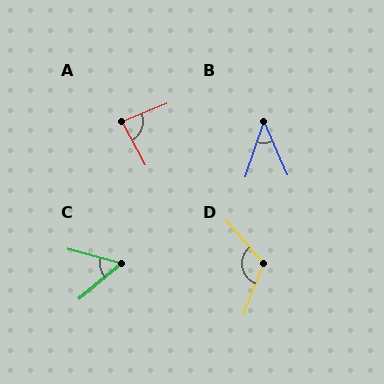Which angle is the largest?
D, at approximately 117 degrees.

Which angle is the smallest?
B, at approximately 43 degrees.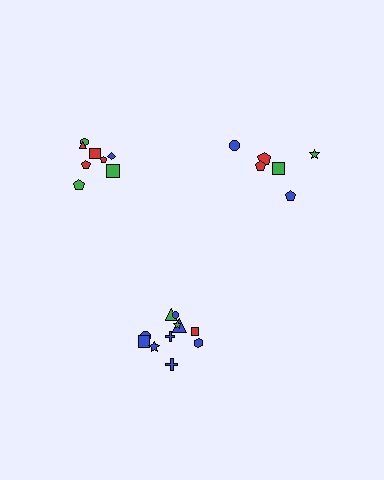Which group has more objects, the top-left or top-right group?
The top-left group.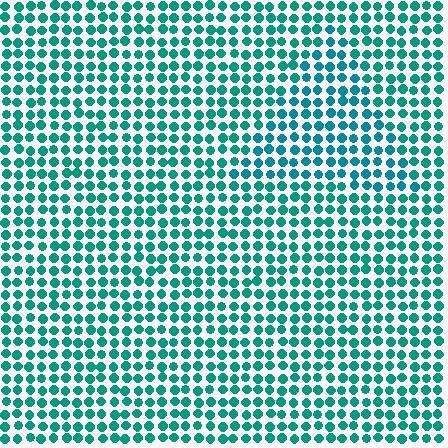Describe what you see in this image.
The image is filled with small teal elements in a uniform arrangement. A triangle-shaped region is visible where the elements are tinted to a slightly different hue, forming a subtle color boundary.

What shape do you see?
I see a triangle.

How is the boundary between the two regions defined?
The boundary is defined purely by a slight shift in hue (about 17 degrees). Spacing, size, and orientation are identical on both sides.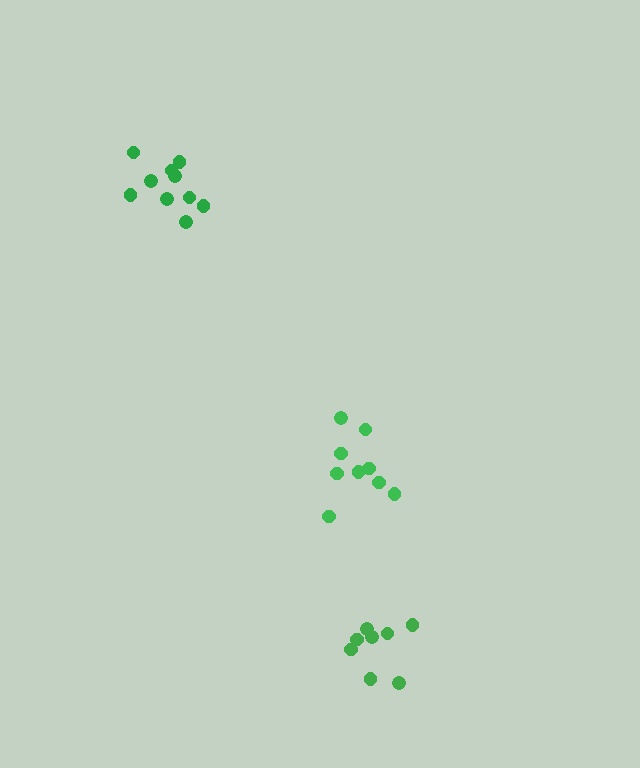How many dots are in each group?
Group 1: 9 dots, Group 2: 10 dots, Group 3: 8 dots (27 total).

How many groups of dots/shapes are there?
There are 3 groups.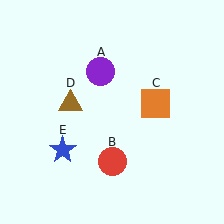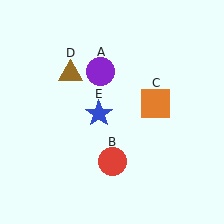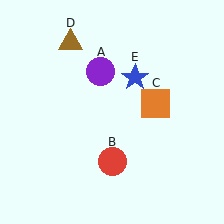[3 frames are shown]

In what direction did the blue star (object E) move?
The blue star (object E) moved up and to the right.